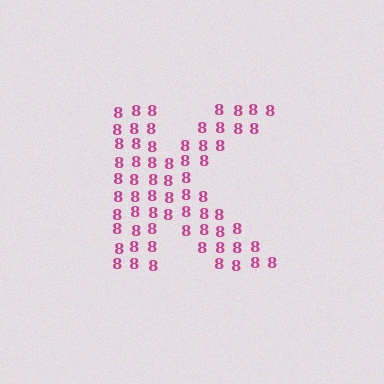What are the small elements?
The small elements are digit 8's.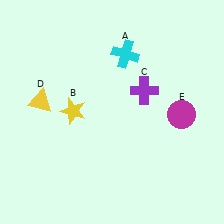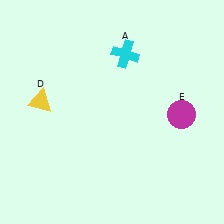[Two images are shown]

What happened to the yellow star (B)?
The yellow star (B) was removed in Image 2. It was in the top-left area of Image 1.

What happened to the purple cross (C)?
The purple cross (C) was removed in Image 2. It was in the top-right area of Image 1.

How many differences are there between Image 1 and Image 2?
There are 2 differences between the two images.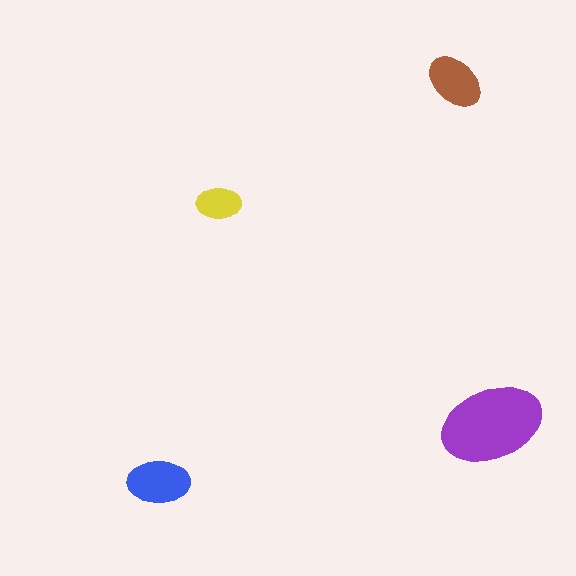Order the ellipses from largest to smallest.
the purple one, the blue one, the brown one, the yellow one.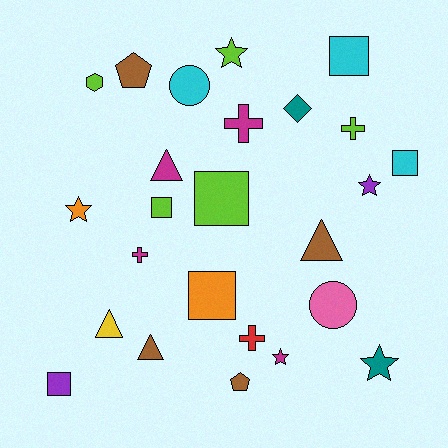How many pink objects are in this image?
There is 1 pink object.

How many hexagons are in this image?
There is 1 hexagon.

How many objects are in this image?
There are 25 objects.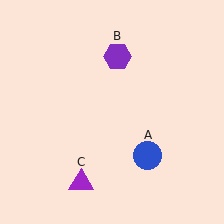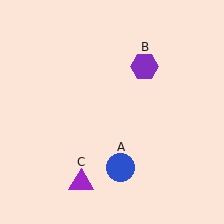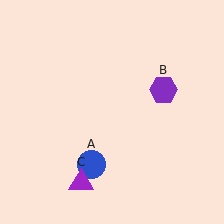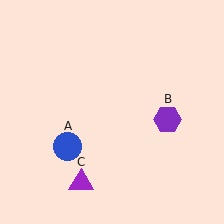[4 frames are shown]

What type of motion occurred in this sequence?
The blue circle (object A), purple hexagon (object B) rotated clockwise around the center of the scene.